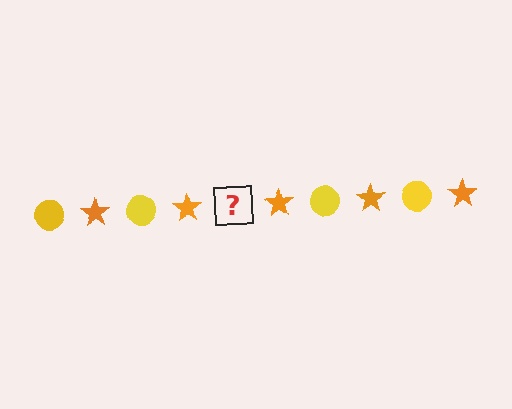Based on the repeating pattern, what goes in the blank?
The blank should be a yellow circle.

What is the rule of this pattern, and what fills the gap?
The rule is that the pattern alternates between yellow circle and orange star. The gap should be filled with a yellow circle.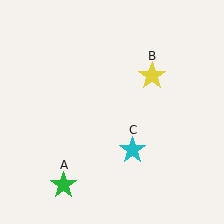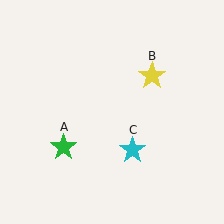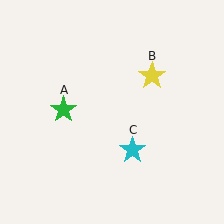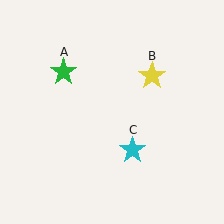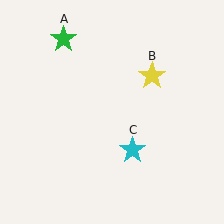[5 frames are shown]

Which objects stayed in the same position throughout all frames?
Yellow star (object B) and cyan star (object C) remained stationary.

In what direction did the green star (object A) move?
The green star (object A) moved up.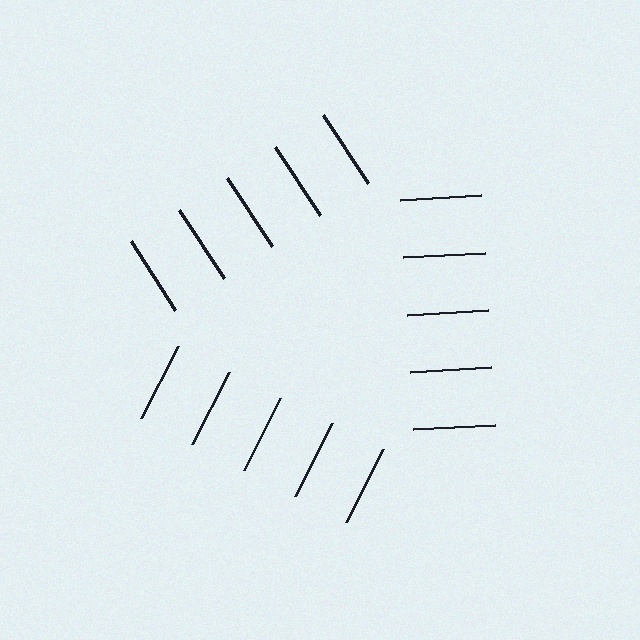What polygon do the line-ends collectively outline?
An illusory triangle — the line segments terminate on its edges but no continuous stroke is drawn.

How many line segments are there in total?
15 — 5 along each of the 3 edges.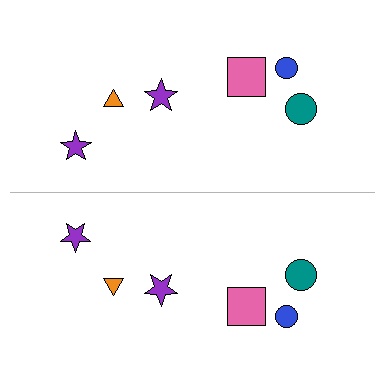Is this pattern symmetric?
Yes, this pattern has bilateral (reflection) symmetry.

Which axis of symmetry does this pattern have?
The pattern has a horizontal axis of symmetry running through the center of the image.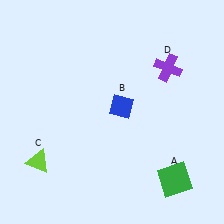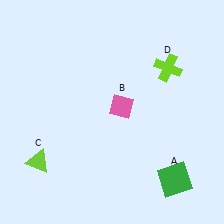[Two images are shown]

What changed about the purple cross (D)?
In Image 1, D is purple. In Image 2, it changed to lime.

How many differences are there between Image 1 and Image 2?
There are 2 differences between the two images.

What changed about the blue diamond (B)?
In Image 1, B is blue. In Image 2, it changed to pink.